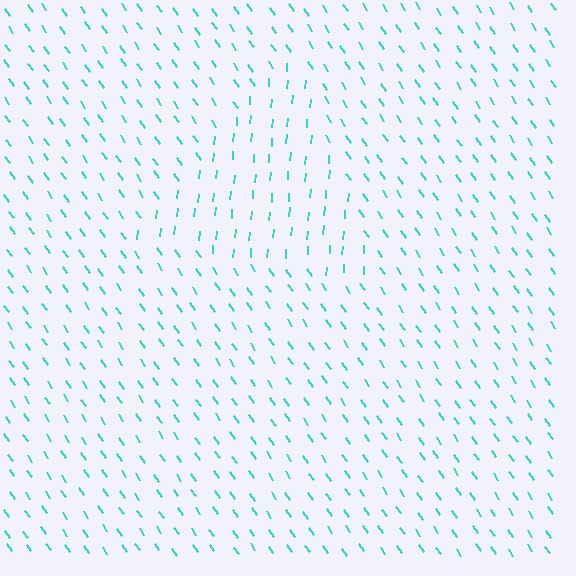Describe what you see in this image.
The image is filled with small cyan line segments. A triangle region in the image has lines oriented differently from the surrounding lines, creating a visible texture boundary.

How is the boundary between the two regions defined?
The boundary is defined purely by a change in line orientation (approximately 39 degrees difference). All lines are the same color and thickness.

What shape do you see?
I see a triangle.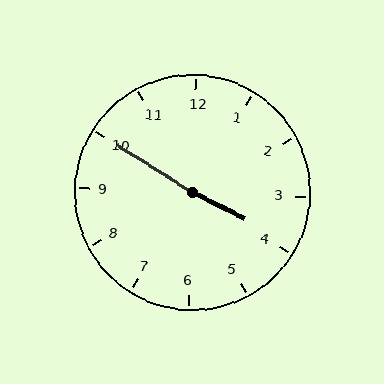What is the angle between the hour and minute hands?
Approximately 175 degrees.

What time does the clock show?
3:50.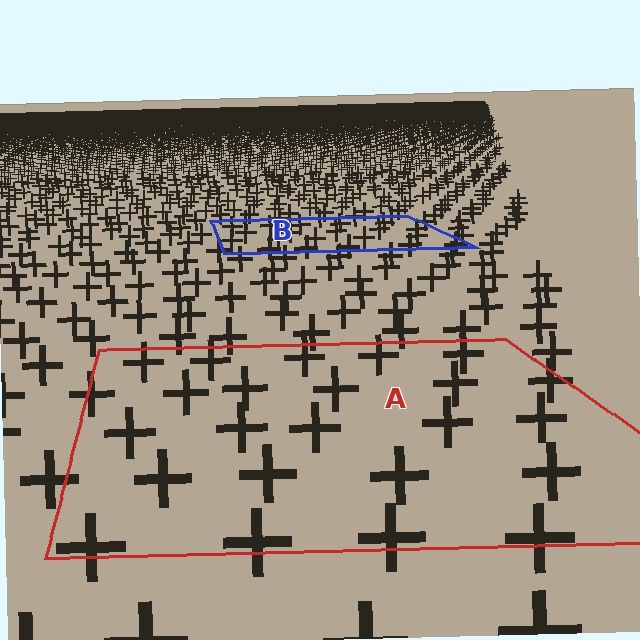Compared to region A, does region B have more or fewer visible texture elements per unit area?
Region B has more texture elements per unit area — they are packed more densely because it is farther away.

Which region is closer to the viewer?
Region A is closer. The texture elements there are larger and more spread out.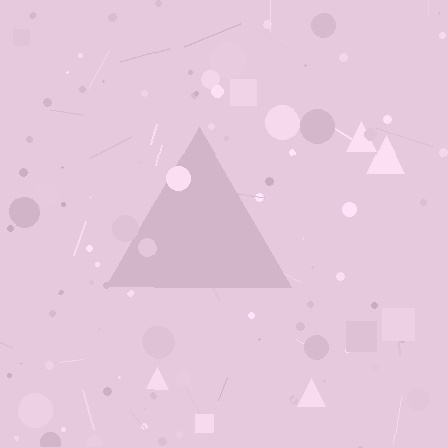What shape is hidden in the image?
A triangle is hidden in the image.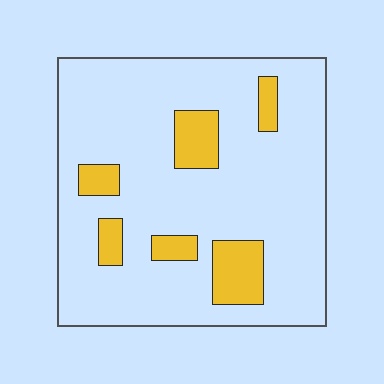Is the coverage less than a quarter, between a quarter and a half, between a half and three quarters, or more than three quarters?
Less than a quarter.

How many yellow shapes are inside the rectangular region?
6.